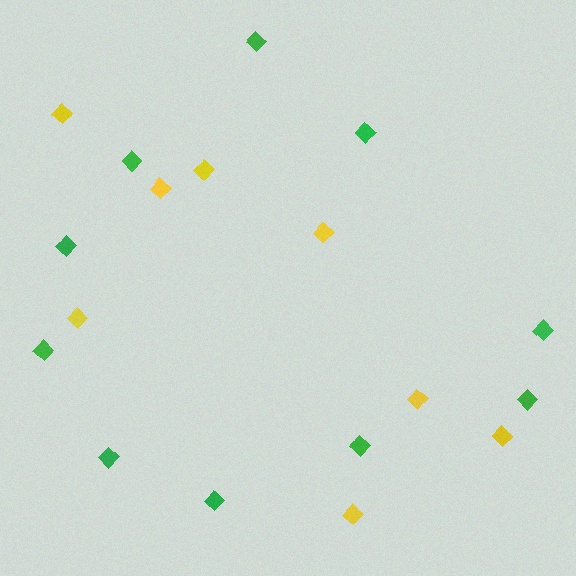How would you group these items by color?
There are 2 groups: one group of green diamonds (10) and one group of yellow diamonds (8).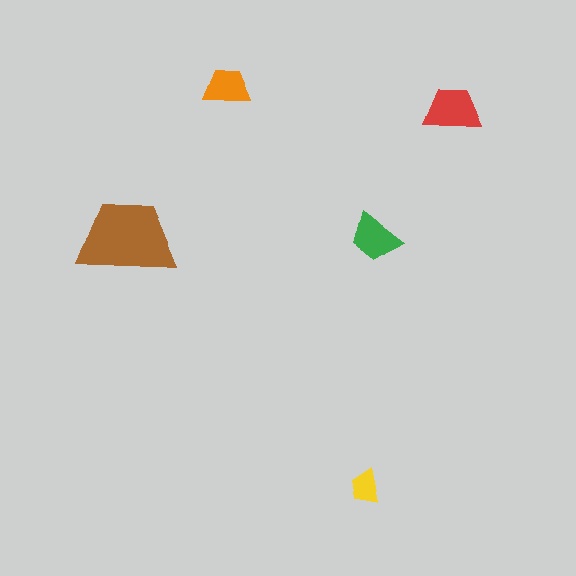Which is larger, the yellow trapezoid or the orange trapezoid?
The orange one.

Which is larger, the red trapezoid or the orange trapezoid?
The red one.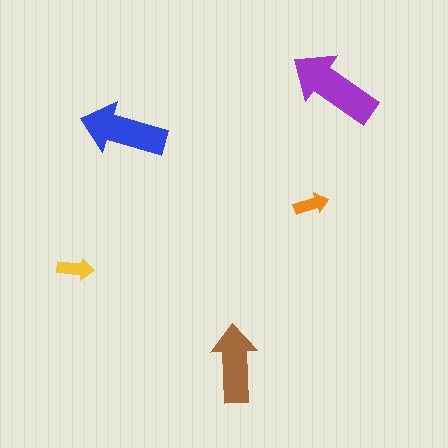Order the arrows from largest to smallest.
the purple one, the blue one, the brown one, the yellow one, the orange one.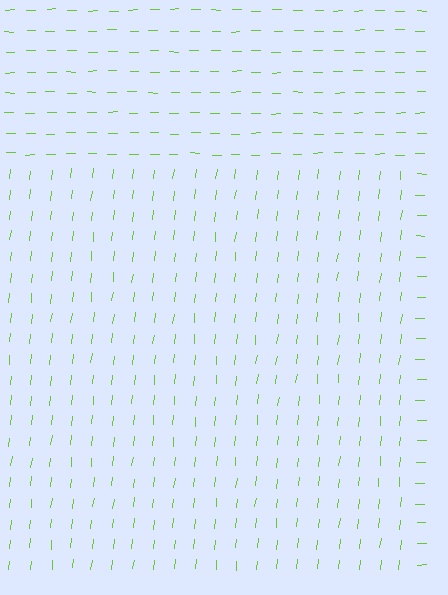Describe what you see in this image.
The image is filled with small lime line segments. A rectangle region in the image has lines oriented differently from the surrounding lines, creating a visible texture boundary.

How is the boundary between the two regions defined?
The boundary is defined purely by a change in line orientation (approximately 83 degrees difference). All lines are the same color and thickness.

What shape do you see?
I see a rectangle.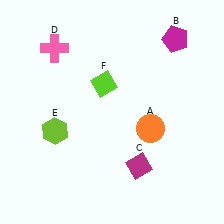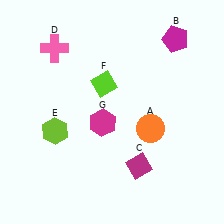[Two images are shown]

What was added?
A magenta hexagon (G) was added in Image 2.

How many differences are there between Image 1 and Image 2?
There is 1 difference between the two images.